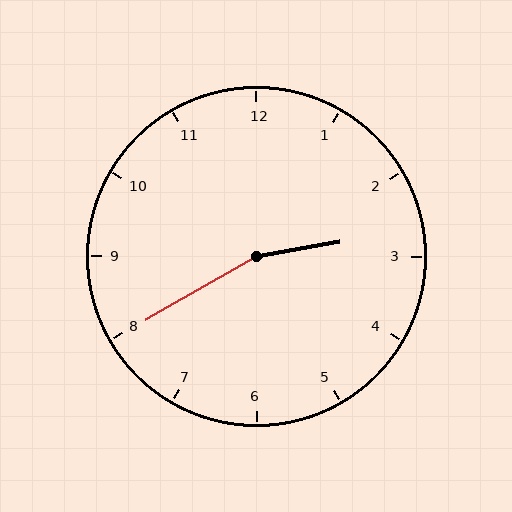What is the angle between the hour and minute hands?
Approximately 160 degrees.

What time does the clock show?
2:40.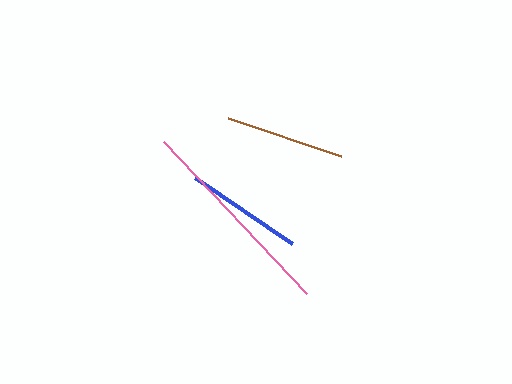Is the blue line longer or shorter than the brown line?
The brown line is longer than the blue line.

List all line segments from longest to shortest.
From longest to shortest: pink, brown, blue.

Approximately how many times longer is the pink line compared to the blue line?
The pink line is approximately 1.8 times the length of the blue line.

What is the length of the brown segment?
The brown segment is approximately 119 pixels long.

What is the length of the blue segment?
The blue segment is approximately 117 pixels long.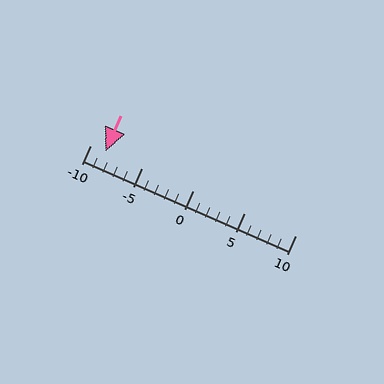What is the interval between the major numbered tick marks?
The major tick marks are spaced 5 units apart.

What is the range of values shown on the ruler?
The ruler shows values from -10 to 10.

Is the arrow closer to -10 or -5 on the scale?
The arrow is closer to -10.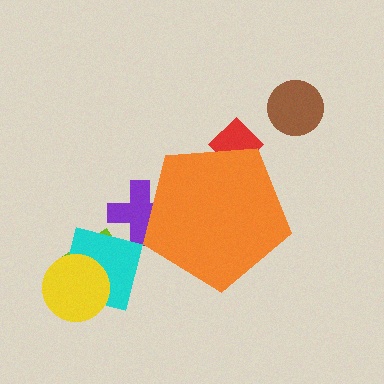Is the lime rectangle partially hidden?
No, the lime rectangle is fully visible.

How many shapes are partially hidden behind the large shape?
2 shapes are partially hidden.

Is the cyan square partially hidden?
No, the cyan square is fully visible.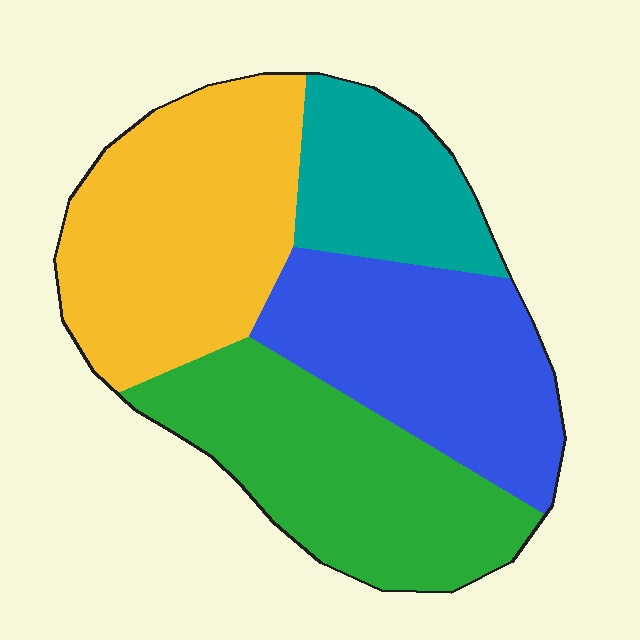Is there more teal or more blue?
Blue.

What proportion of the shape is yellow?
Yellow covers roughly 30% of the shape.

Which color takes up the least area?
Teal, at roughly 15%.